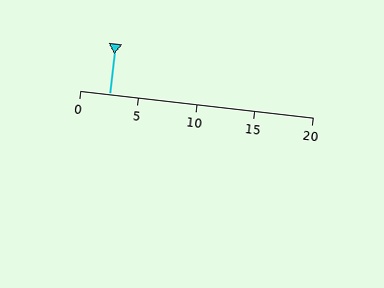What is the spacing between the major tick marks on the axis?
The major ticks are spaced 5 apart.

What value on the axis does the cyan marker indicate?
The marker indicates approximately 2.5.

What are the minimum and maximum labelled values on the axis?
The axis runs from 0 to 20.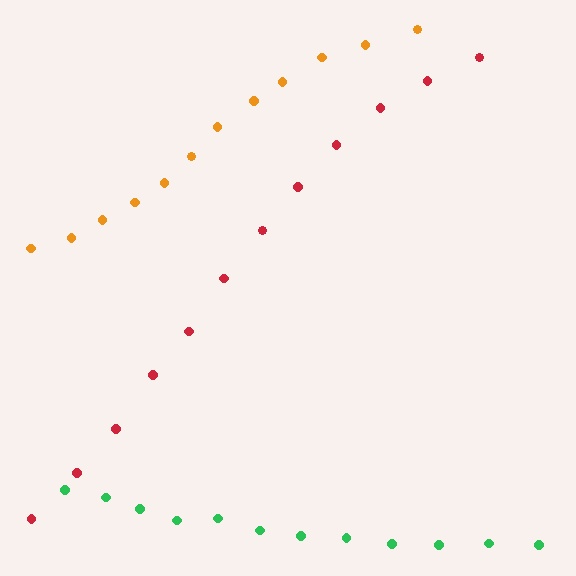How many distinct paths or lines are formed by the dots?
There are 3 distinct paths.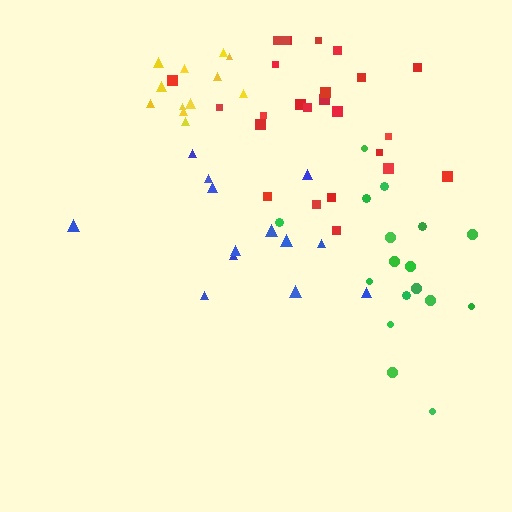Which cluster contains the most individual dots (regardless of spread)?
Red (25).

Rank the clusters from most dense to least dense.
yellow, red, green, blue.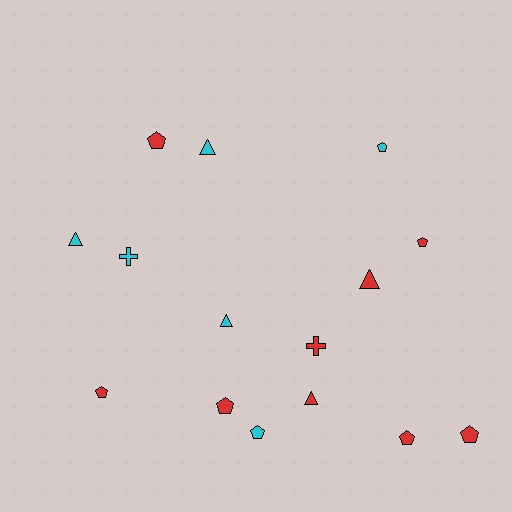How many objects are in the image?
There are 15 objects.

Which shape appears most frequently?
Pentagon, with 8 objects.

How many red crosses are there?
There is 1 red cross.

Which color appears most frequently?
Red, with 9 objects.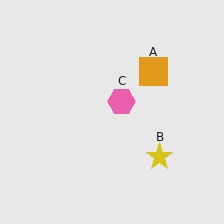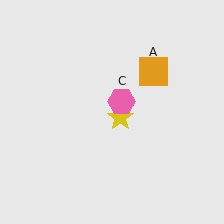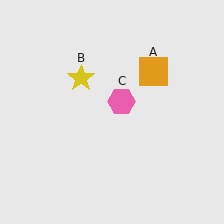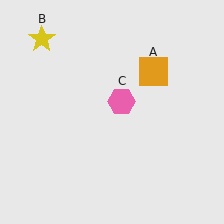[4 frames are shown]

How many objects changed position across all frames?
1 object changed position: yellow star (object B).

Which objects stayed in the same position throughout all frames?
Orange square (object A) and pink hexagon (object C) remained stationary.